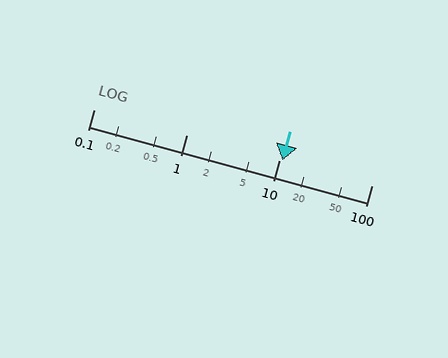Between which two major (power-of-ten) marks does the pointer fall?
The pointer is between 10 and 100.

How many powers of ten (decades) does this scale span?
The scale spans 3 decades, from 0.1 to 100.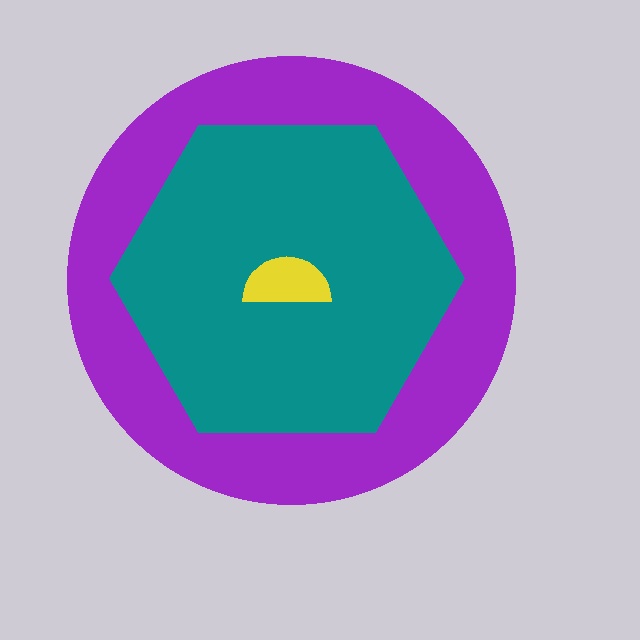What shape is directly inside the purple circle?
The teal hexagon.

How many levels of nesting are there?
3.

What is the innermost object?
The yellow semicircle.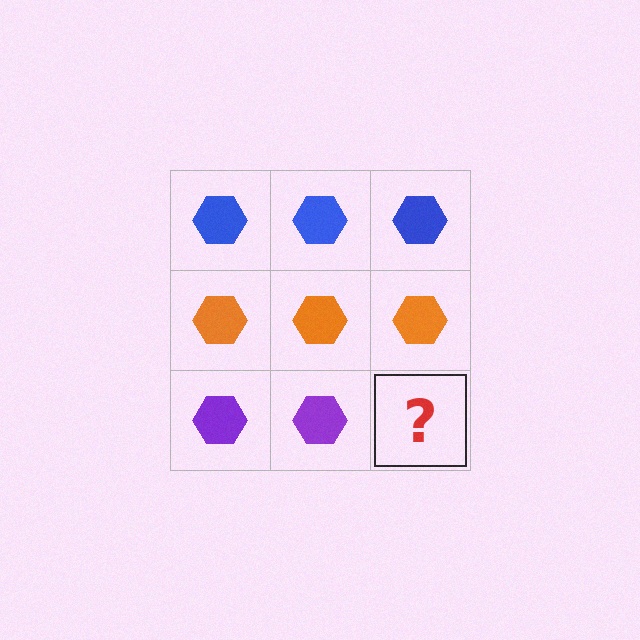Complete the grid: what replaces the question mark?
The question mark should be replaced with a purple hexagon.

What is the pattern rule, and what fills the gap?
The rule is that each row has a consistent color. The gap should be filled with a purple hexagon.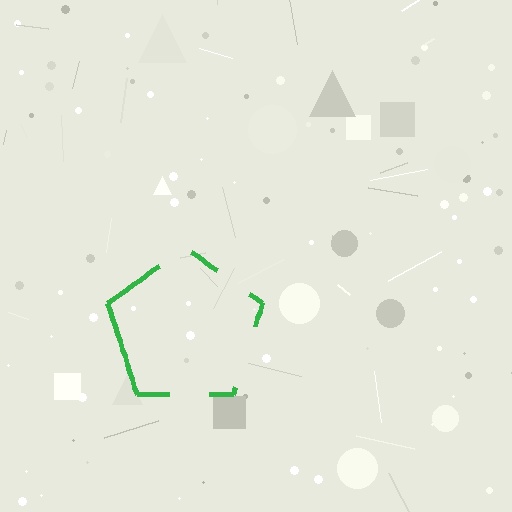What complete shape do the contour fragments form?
The contour fragments form a pentagon.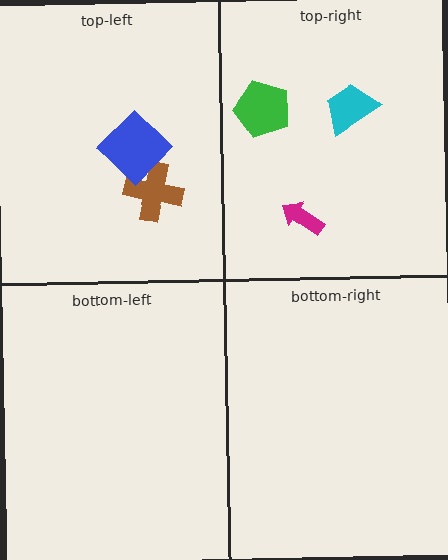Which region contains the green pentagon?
The top-right region.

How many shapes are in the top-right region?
3.